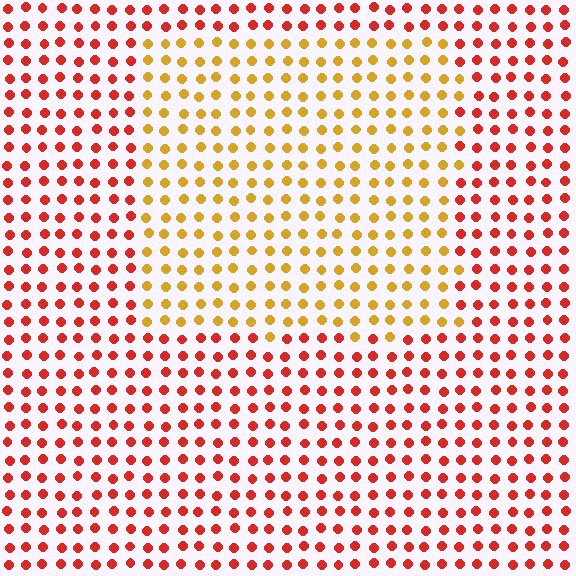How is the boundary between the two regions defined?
The boundary is defined purely by a slight shift in hue (about 43 degrees). Spacing, size, and orientation are identical on both sides.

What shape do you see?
I see a rectangle.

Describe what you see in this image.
The image is filled with small red elements in a uniform arrangement. A rectangle-shaped region is visible where the elements are tinted to a slightly different hue, forming a subtle color boundary.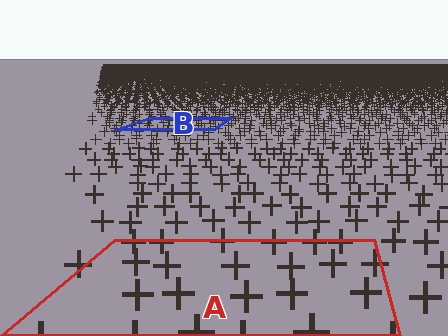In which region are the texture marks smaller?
The texture marks are smaller in region B, because it is farther away.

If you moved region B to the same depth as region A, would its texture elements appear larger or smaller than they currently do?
They would appear larger. At a closer depth, the same texture elements are projected at a bigger on-screen size.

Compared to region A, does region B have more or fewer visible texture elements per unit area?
Region B has more texture elements per unit area — they are packed more densely because it is farther away.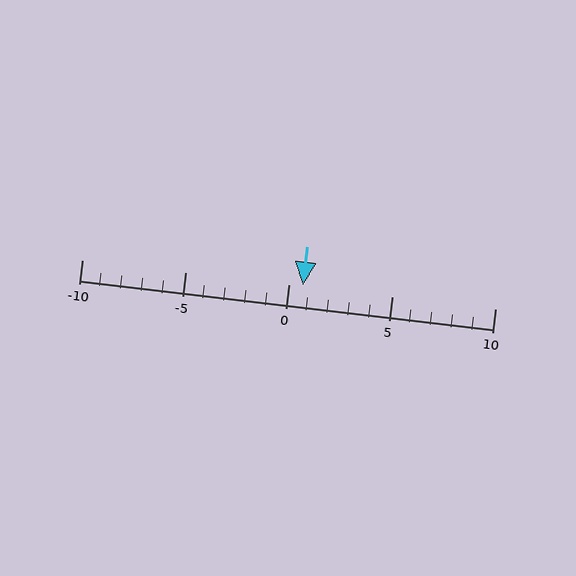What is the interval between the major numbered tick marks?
The major tick marks are spaced 5 units apart.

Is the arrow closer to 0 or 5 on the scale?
The arrow is closer to 0.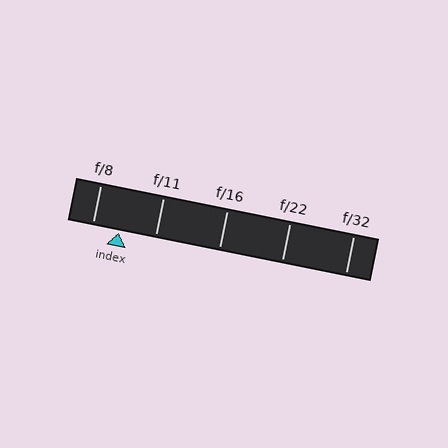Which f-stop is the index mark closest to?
The index mark is closest to f/8.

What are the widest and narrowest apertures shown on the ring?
The widest aperture shown is f/8 and the narrowest is f/32.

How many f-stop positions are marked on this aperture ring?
There are 5 f-stop positions marked.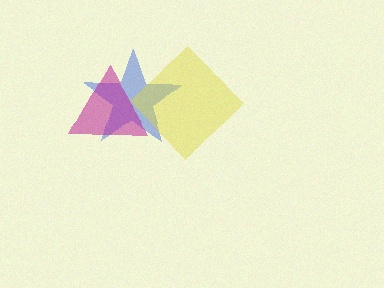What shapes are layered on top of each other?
The layered shapes are: a blue star, a yellow diamond, a magenta triangle.